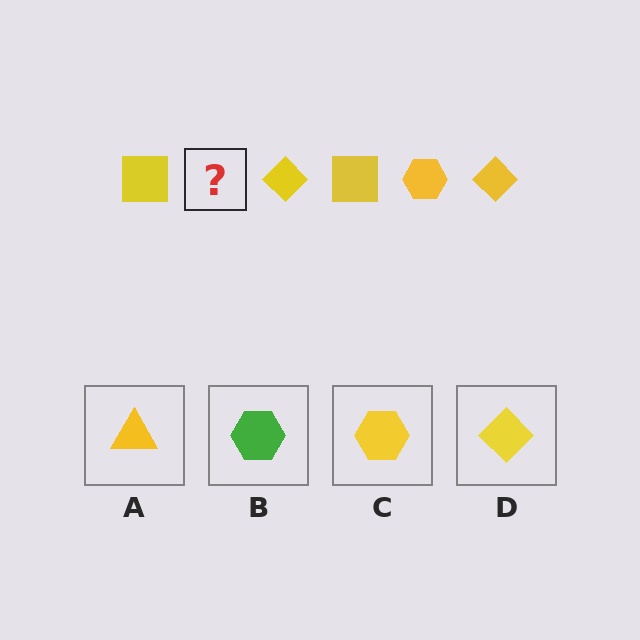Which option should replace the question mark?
Option C.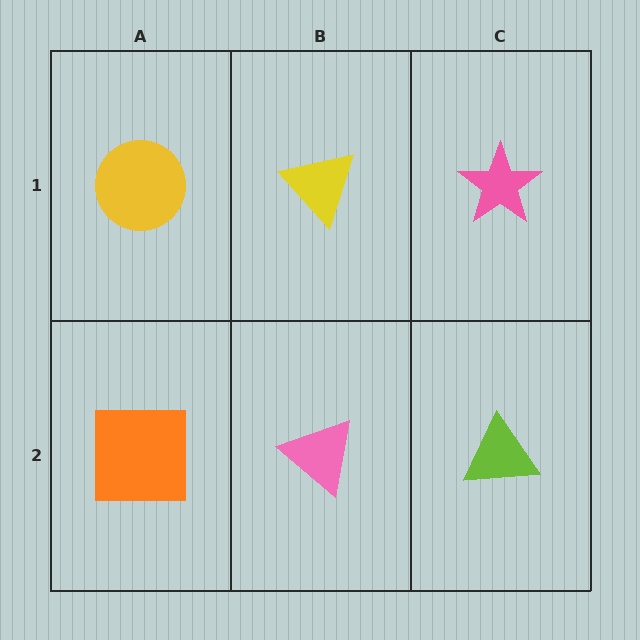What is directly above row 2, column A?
A yellow circle.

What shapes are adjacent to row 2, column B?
A yellow triangle (row 1, column B), an orange square (row 2, column A), a lime triangle (row 2, column C).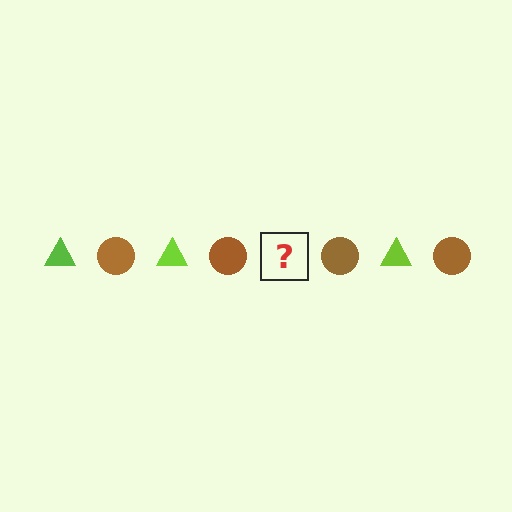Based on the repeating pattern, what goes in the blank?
The blank should be a lime triangle.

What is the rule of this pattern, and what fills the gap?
The rule is that the pattern alternates between lime triangle and brown circle. The gap should be filled with a lime triangle.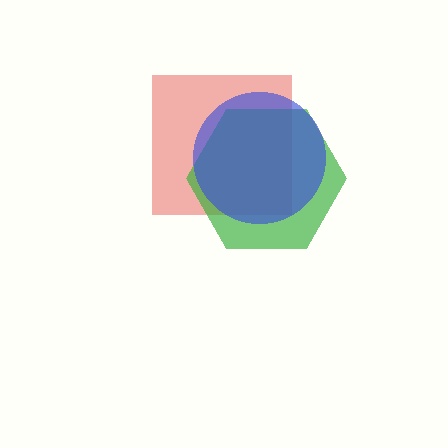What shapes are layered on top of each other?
The layered shapes are: a red square, a green hexagon, a blue circle.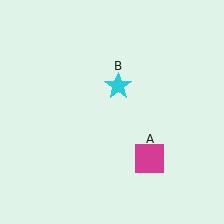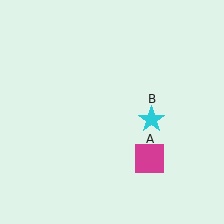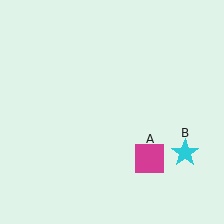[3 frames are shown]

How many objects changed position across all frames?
1 object changed position: cyan star (object B).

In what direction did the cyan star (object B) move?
The cyan star (object B) moved down and to the right.